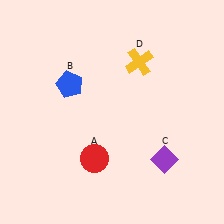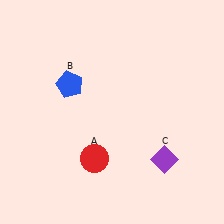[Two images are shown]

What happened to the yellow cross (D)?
The yellow cross (D) was removed in Image 2. It was in the top-right area of Image 1.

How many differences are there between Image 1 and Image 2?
There is 1 difference between the two images.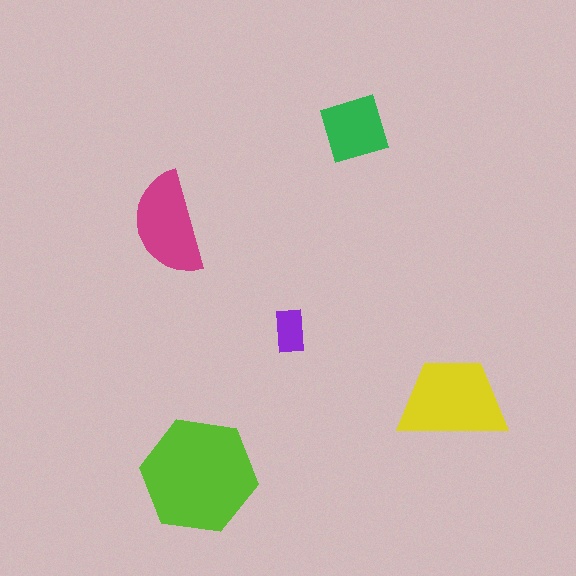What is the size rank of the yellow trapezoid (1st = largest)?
2nd.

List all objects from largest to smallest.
The lime hexagon, the yellow trapezoid, the magenta semicircle, the green diamond, the purple rectangle.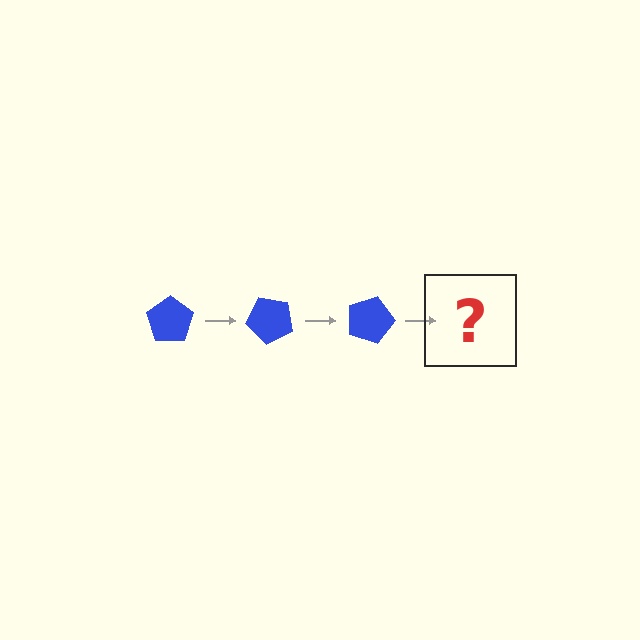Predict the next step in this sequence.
The next step is a blue pentagon rotated 135 degrees.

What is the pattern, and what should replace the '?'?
The pattern is that the pentagon rotates 45 degrees each step. The '?' should be a blue pentagon rotated 135 degrees.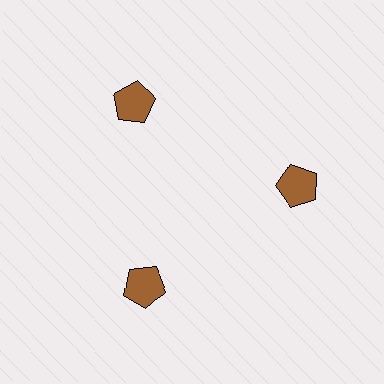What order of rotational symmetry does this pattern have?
This pattern has 3-fold rotational symmetry.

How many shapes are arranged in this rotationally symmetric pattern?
There are 3 shapes, arranged in 3 groups of 1.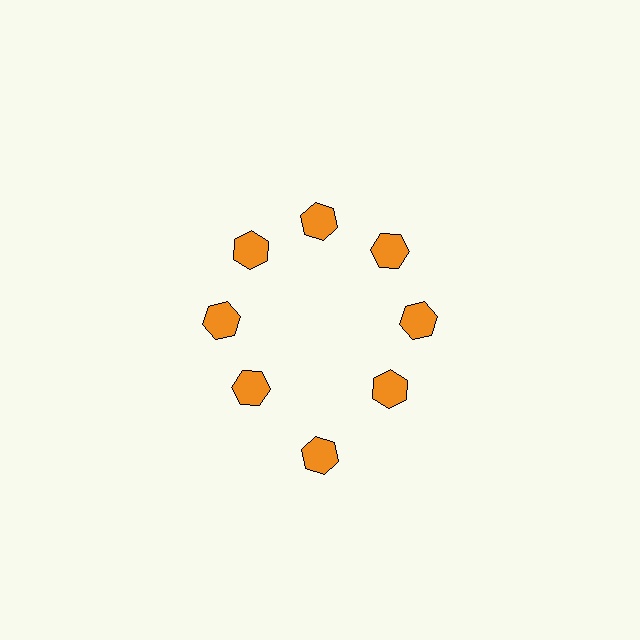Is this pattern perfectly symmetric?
No. The 8 orange hexagons are arranged in a ring, but one element near the 6 o'clock position is pushed outward from the center, breaking the 8-fold rotational symmetry.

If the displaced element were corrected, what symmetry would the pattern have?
It would have 8-fold rotational symmetry — the pattern would map onto itself every 45 degrees.